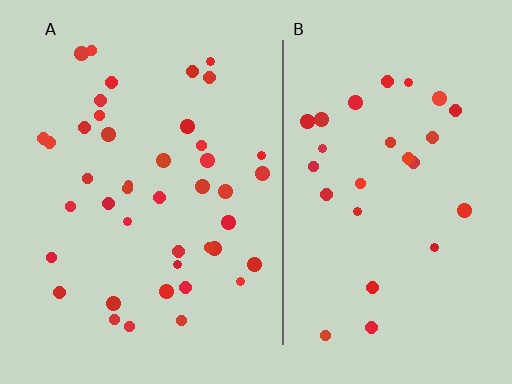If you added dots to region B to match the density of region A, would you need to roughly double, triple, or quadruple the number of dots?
Approximately double.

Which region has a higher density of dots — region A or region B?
A (the left).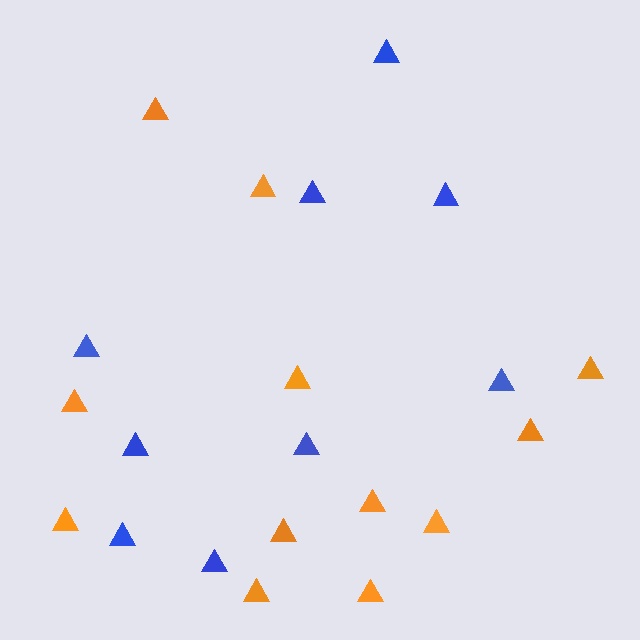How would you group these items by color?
There are 2 groups: one group of blue triangles (9) and one group of orange triangles (12).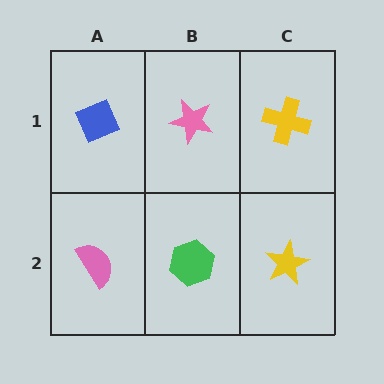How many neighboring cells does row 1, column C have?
2.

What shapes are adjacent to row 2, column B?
A pink star (row 1, column B), a pink semicircle (row 2, column A), a yellow star (row 2, column C).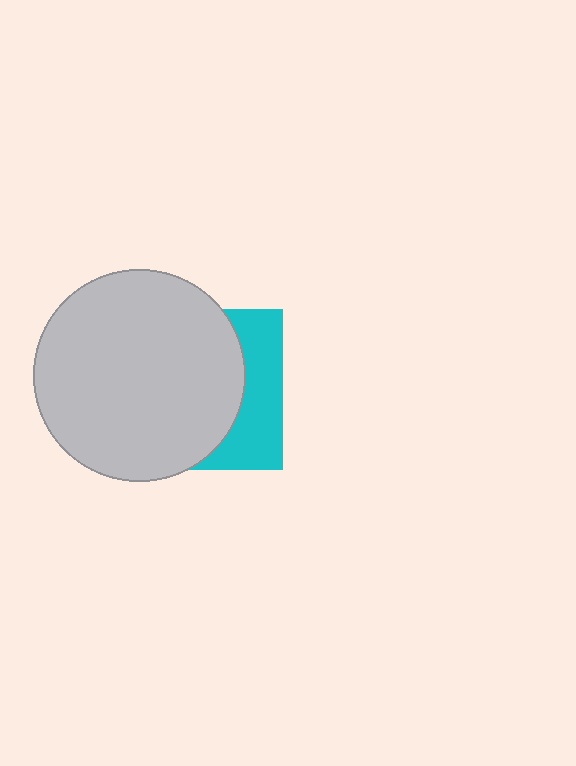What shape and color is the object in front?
The object in front is a light gray circle.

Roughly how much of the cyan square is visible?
A small part of it is visible (roughly 31%).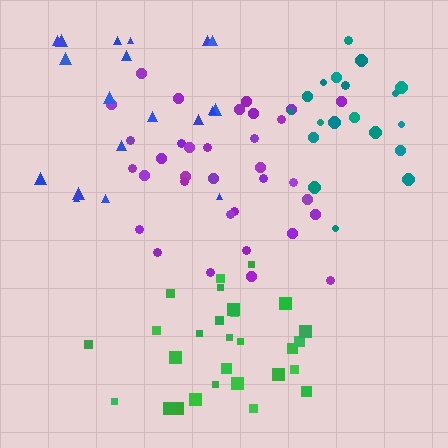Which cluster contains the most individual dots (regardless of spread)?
Purple (34).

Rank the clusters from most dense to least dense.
green, purple, teal, blue.